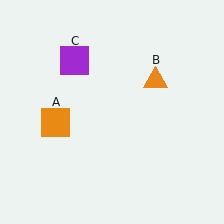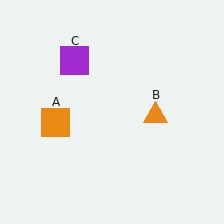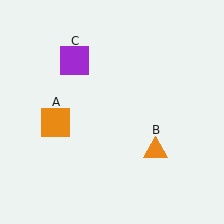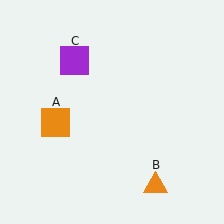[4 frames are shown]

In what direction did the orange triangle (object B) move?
The orange triangle (object B) moved down.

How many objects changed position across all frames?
1 object changed position: orange triangle (object B).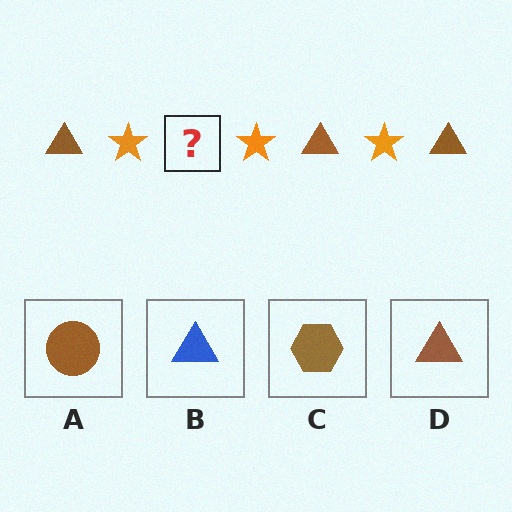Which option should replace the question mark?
Option D.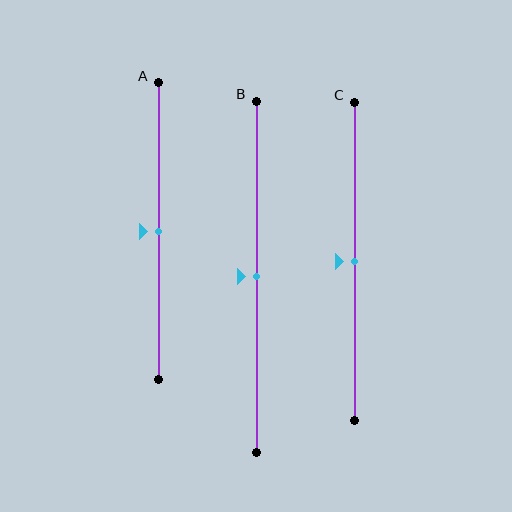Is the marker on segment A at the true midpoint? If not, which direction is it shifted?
Yes, the marker on segment A is at the true midpoint.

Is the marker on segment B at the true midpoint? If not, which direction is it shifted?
Yes, the marker on segment B is at the true midpoint.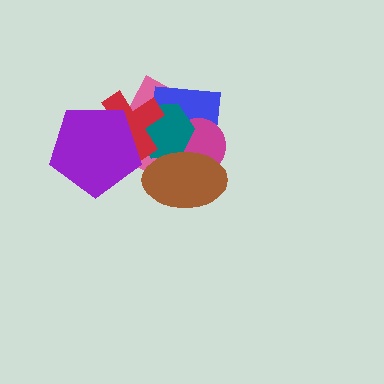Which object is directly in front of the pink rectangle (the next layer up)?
The blue square is directly in front of the pink rectangle.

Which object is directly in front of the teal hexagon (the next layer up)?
The red cross is directly in front of the teal hexagon.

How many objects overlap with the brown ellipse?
4 objects overlap with the brown ellipse.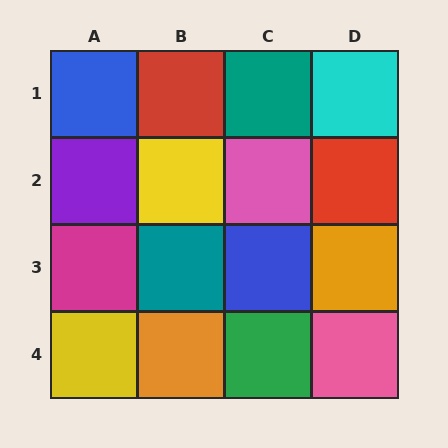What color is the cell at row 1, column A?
Blue.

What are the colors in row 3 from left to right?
Magenta, teal, blue, orange.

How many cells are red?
2 cells are red.